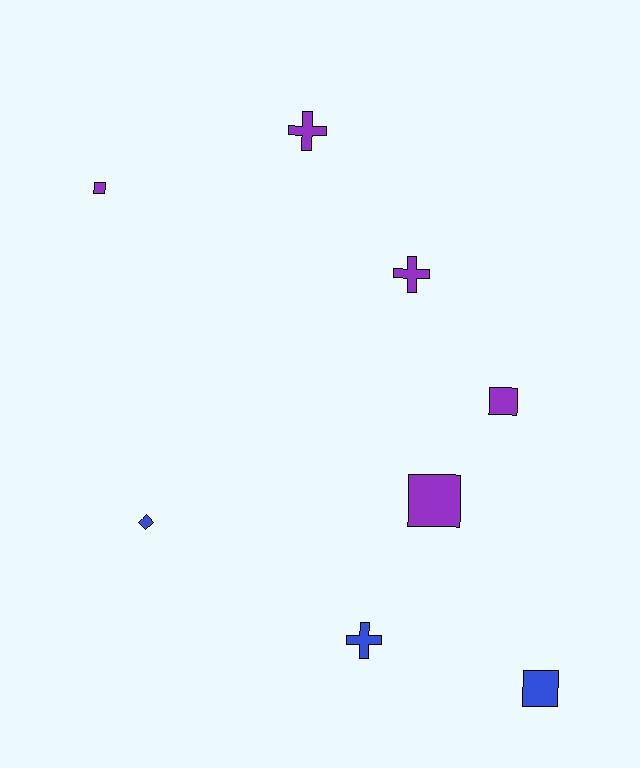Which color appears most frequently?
Purple, with 5 objects.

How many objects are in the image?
There are 8 objects.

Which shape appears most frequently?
Square, with 4 objects.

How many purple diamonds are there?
There are no purple diamonds.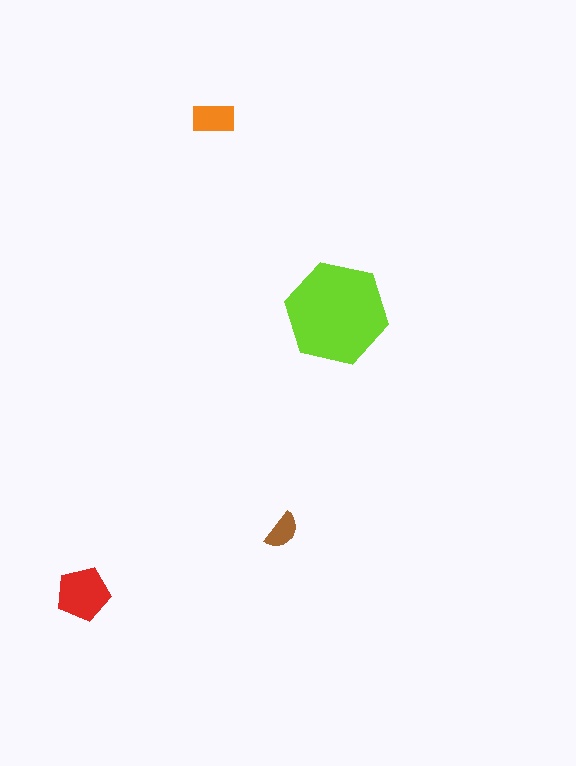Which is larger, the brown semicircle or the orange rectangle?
The orange rectangle.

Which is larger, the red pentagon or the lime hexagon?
The lime hexagon.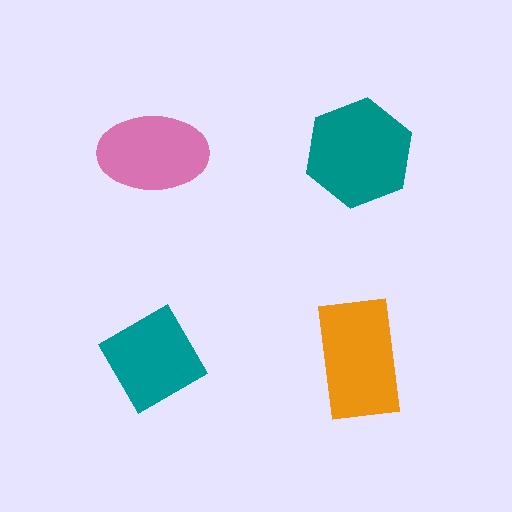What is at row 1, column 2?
A teal hexagon.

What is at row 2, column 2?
An orange rectangle.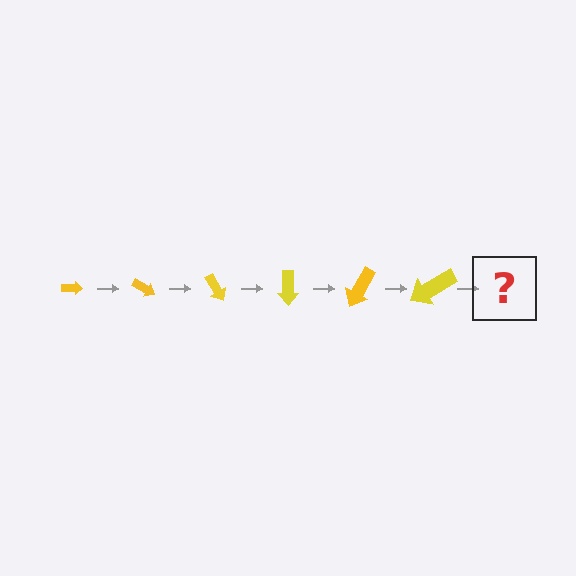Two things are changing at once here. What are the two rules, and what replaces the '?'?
The two rules are that the arrow grows larger each step and it rotates 30 degrees each step. The '?' should be an arrow, larger than the previous one and rotated 180 degrees from the start.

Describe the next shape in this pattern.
It should be an arrow, larger than the previous one and rotated 180 degrees from the start.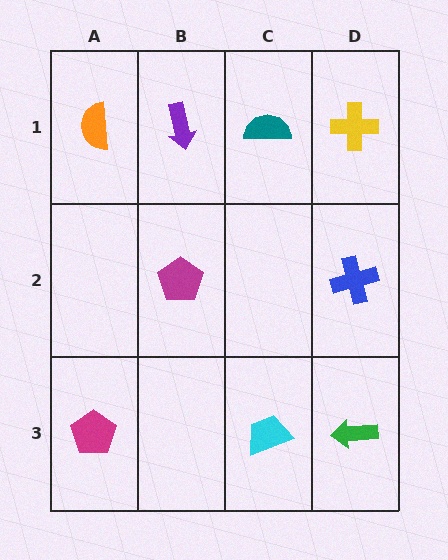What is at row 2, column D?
A blue cross.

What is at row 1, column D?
A yellow cross.